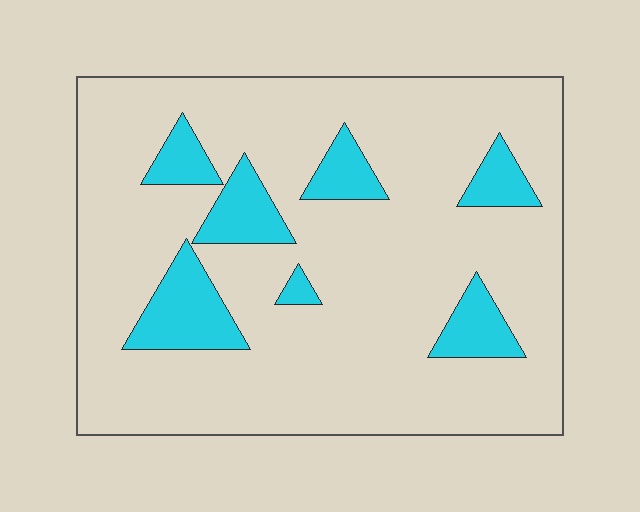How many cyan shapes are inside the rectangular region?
7.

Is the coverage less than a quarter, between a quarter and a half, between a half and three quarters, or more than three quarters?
Less than a quarter.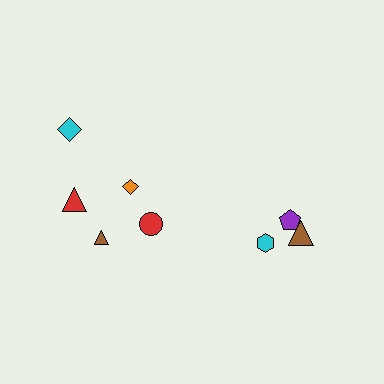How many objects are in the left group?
There are 5 objects.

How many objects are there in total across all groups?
There are 8 objects.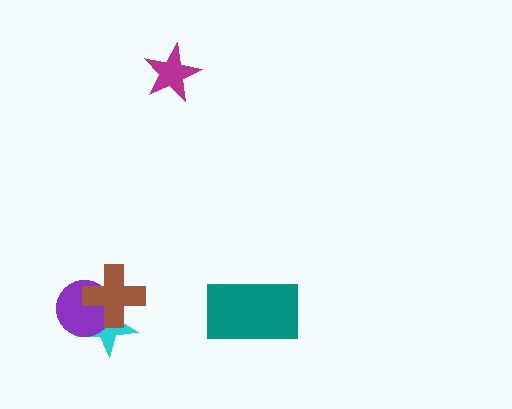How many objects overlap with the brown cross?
2 objects overlap with the brown cross.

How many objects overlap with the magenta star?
0 objects overlap with the magenta star.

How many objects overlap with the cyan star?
2 objects overlap with the cyan star.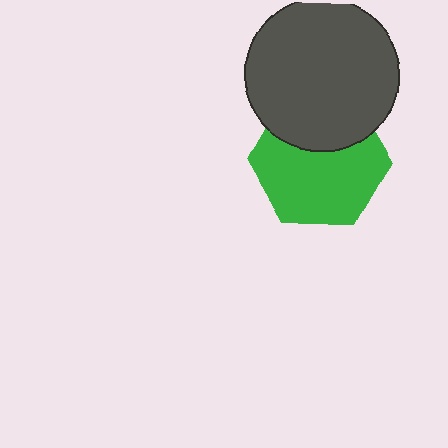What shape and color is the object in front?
The object in front is a dark gray circle.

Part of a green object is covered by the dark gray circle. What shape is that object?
It is a hexagon.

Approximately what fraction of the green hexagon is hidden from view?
Roughly 33% of the green hexagon is hidden behind the dark gray circle.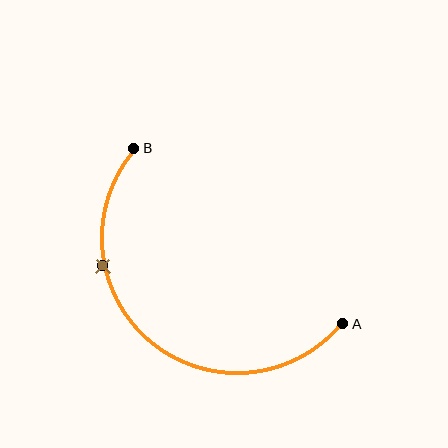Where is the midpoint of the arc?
The arc midpoint is the point on the curve farthest from the straight line joining A and B. It sits below and to the left of that line.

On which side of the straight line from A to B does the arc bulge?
The arc bulges below and to the left of the straight line connecting A and B.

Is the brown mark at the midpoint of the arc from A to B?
No. The brown mark lies on the arc but is closer to endpoint B. The arc midpoint would be at the point on the curve equidistant along the arc from both A and B.